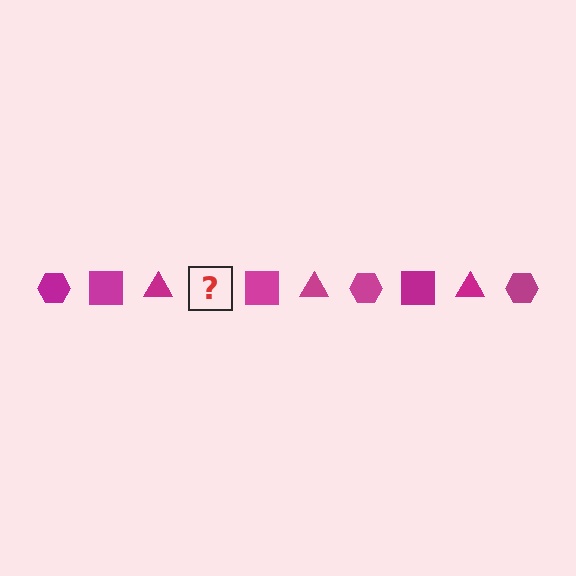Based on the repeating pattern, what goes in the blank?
The blank should be a magenta hexagon.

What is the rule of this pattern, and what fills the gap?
The rule is that the pattern cycles through hexagon, square, triangle shapes in magenta. The gap should be filled with a magenta hexagon.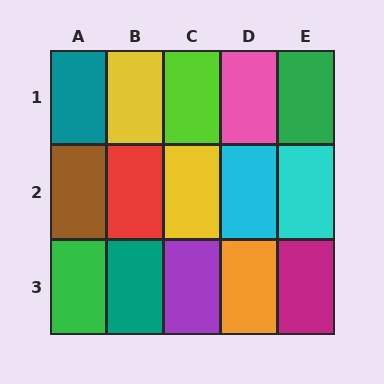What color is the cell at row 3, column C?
Purple.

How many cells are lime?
1 cell is lime.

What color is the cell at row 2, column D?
Cyan.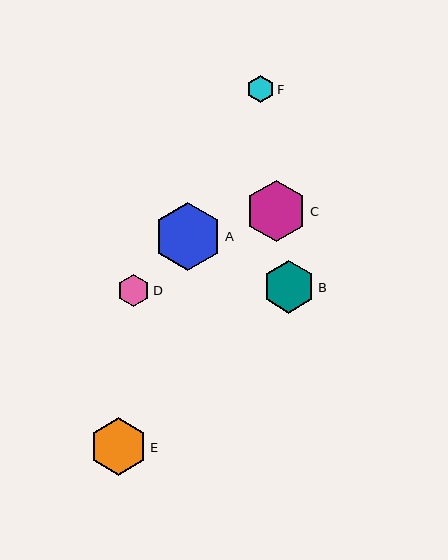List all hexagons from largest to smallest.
From largest to smallest: A, C, E, B, D, F.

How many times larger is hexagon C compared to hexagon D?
Hexagon C is approximately 1.9 times the size of hexagon D.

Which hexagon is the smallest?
Hexagon F is the smallest with a size of approximately 27 pixels.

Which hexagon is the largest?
Hexagon A is the largest with a size of approximately 68 pixels.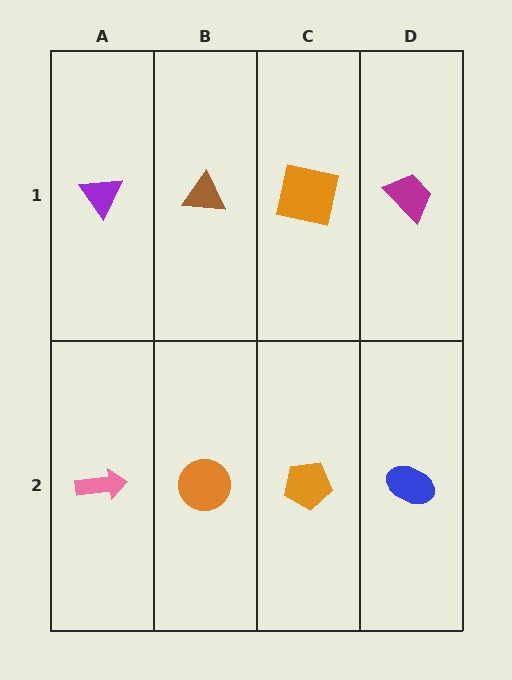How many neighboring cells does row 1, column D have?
2.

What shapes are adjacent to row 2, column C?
An orange square (row 1, column C), an orange circle (row 2, column B), a blue ellipse (row 2, column D).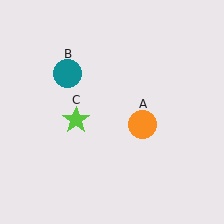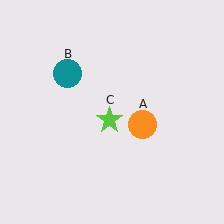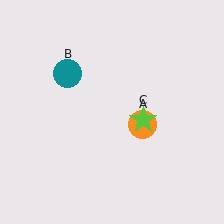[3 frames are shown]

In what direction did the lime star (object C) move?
The lime star (object C) moved right.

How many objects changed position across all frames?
1 object changed position: lime star (object C).